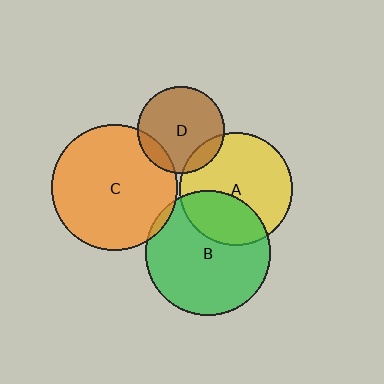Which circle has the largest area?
Circle C (orange).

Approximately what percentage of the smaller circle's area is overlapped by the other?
Approximately 10%.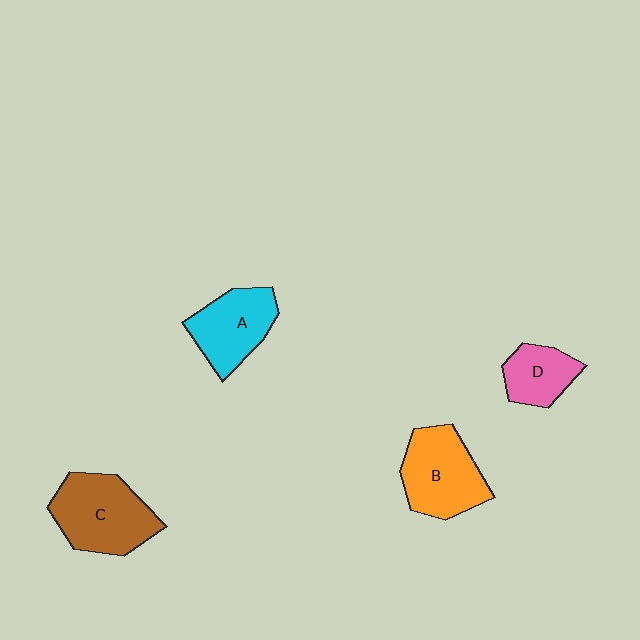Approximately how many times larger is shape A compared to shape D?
Approximately 1.4 times.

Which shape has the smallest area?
Shape D (pink).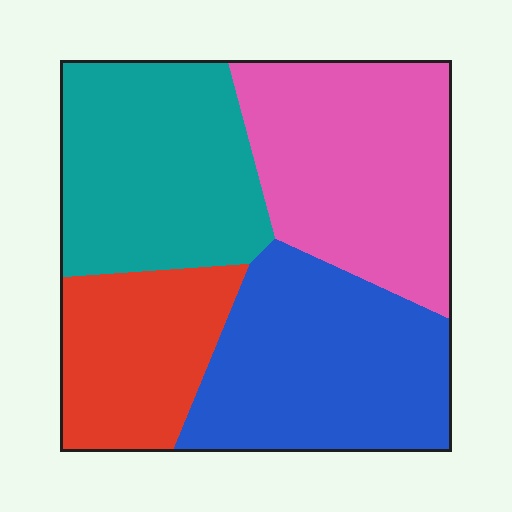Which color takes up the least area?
Red, at roughly 20%.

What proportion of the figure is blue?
Blue takes up about one quarter (1/4) of the figure.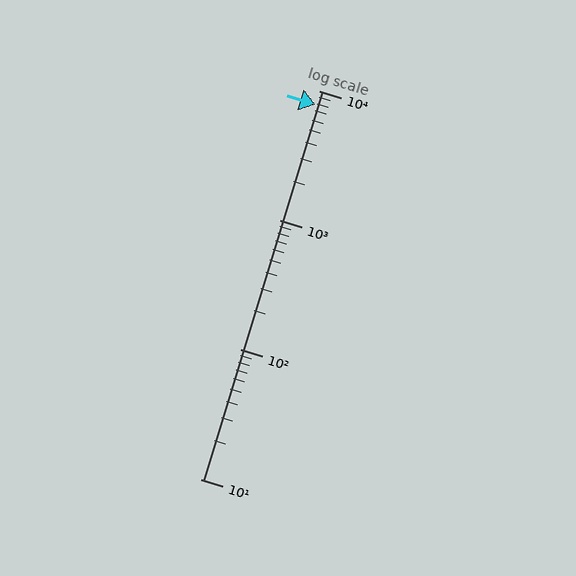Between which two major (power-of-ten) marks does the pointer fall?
The pointer is between 1000 and 10000.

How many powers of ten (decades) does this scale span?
The scale spans 3 decades, from 10 to 10000.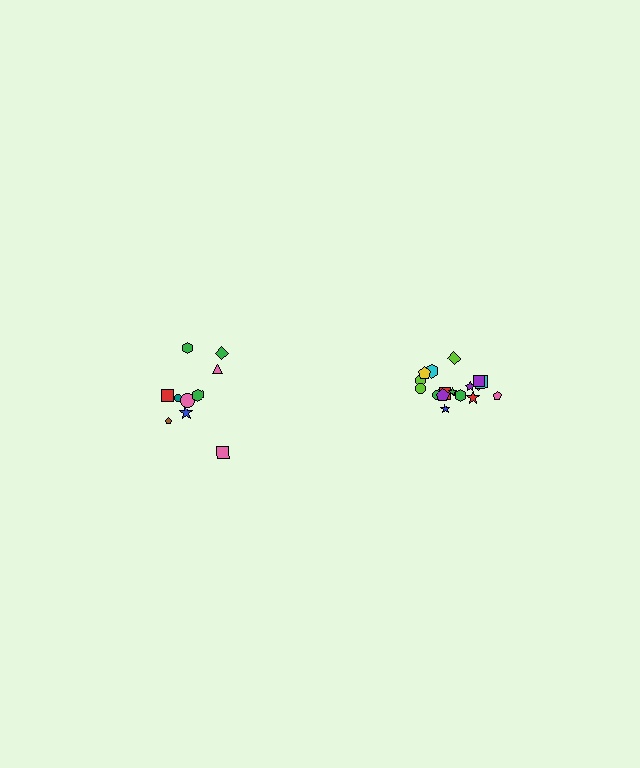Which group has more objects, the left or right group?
The right group.